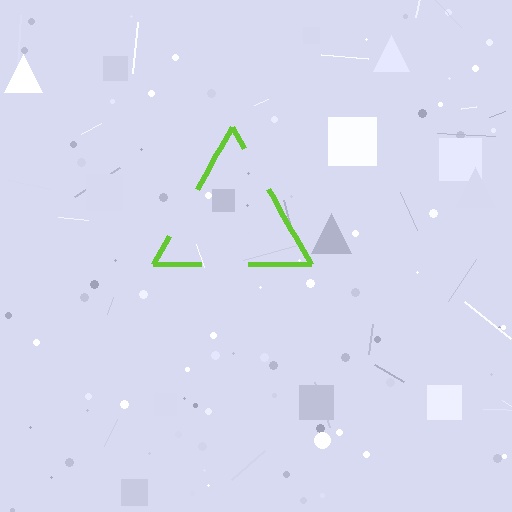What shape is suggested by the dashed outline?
The dashed outline suggests a triangle.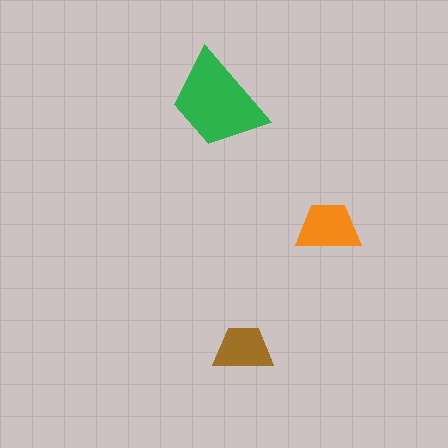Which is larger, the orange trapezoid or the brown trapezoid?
The orange one.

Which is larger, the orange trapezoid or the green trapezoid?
The green one.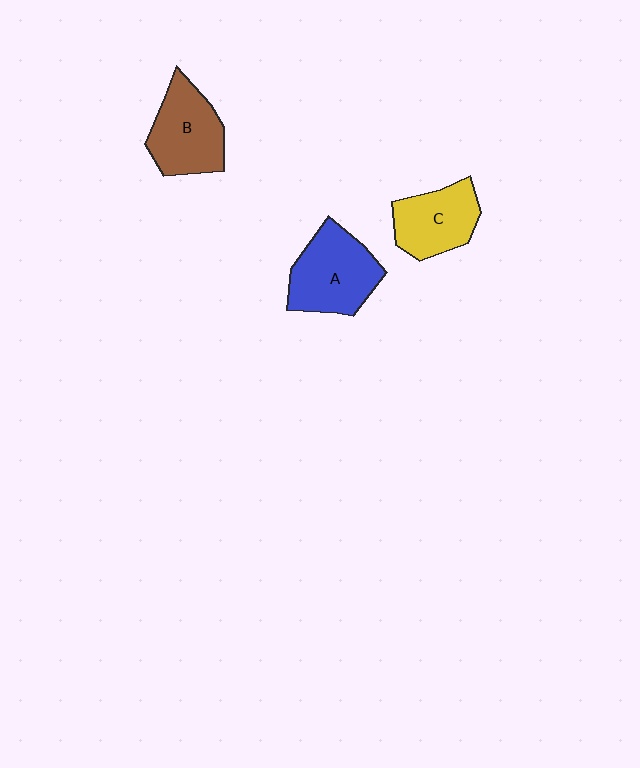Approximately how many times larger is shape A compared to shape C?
Approximately 1.2 times.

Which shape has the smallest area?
Shape C (yellow).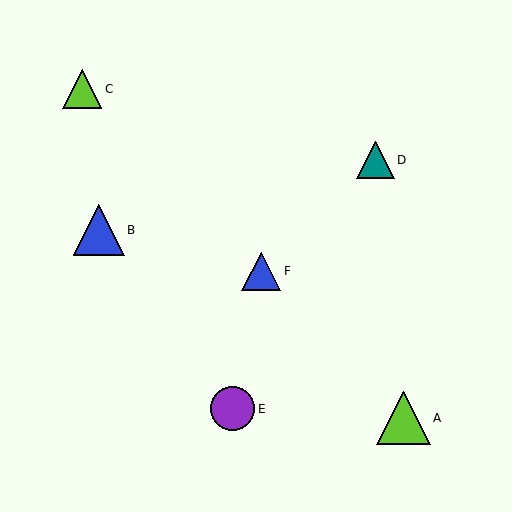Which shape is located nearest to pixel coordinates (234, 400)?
The purple circle (labeled E) at (233, 409) is nearest to that location.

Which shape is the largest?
The lime triangle (labeled A) is the largest.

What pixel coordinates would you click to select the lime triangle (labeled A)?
Click at (404, 418) to select the lime triangle A.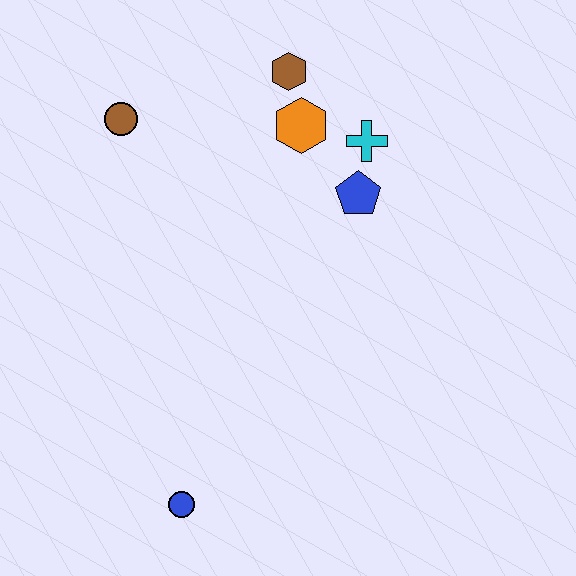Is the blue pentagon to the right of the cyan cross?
No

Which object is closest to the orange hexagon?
The brown hexagon is closest to the orange hexagon.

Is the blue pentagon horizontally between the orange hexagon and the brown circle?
No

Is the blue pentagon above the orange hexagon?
No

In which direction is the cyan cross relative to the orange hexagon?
The cyan cross is to the right of the orange hexagon.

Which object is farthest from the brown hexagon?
The blue circle is farthest from the brown hexagon.